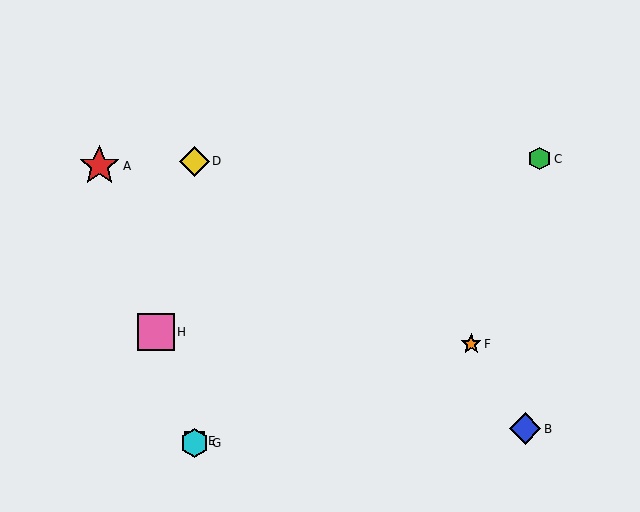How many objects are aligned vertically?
3 objects (D, E, G) are aligned vertically.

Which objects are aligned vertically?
Objects D, E, G are aligned vertically.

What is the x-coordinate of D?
Object D is at x≈195.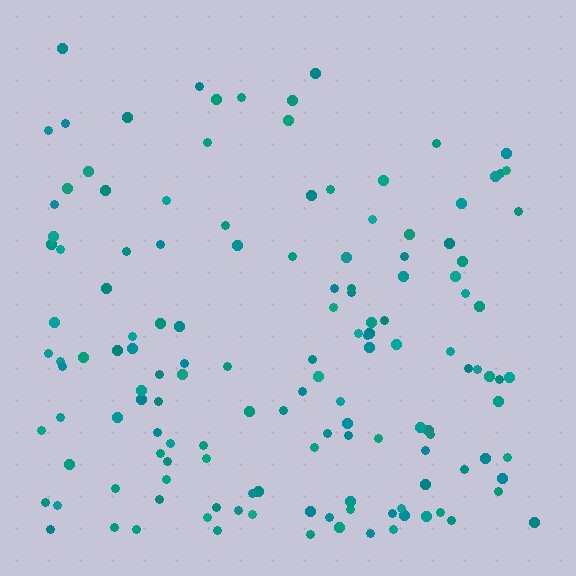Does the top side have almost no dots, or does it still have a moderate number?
Still a moderate number, just noticeably fewer than the bottom.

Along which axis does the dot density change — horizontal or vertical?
Vertical.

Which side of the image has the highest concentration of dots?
The bottom.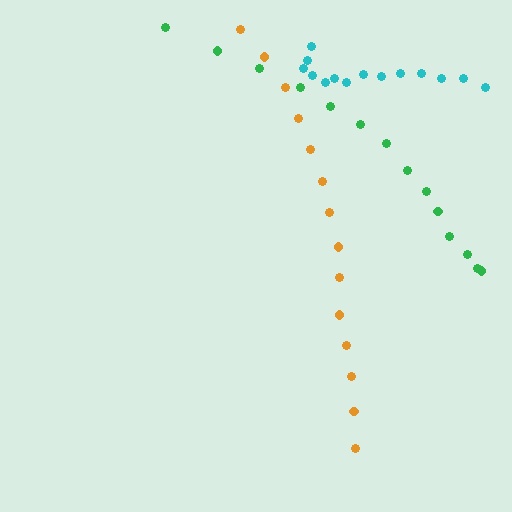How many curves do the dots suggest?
There are 3 distinct paths.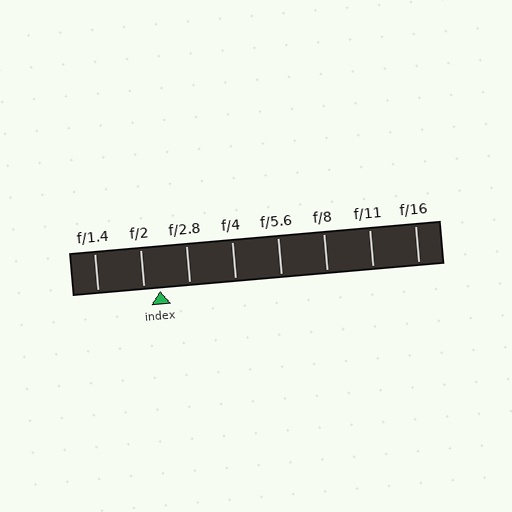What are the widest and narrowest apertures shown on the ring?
The widest aperture shown is f/1.4 and the narrowest is f/16.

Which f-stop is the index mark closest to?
The index mark is closest to f/2.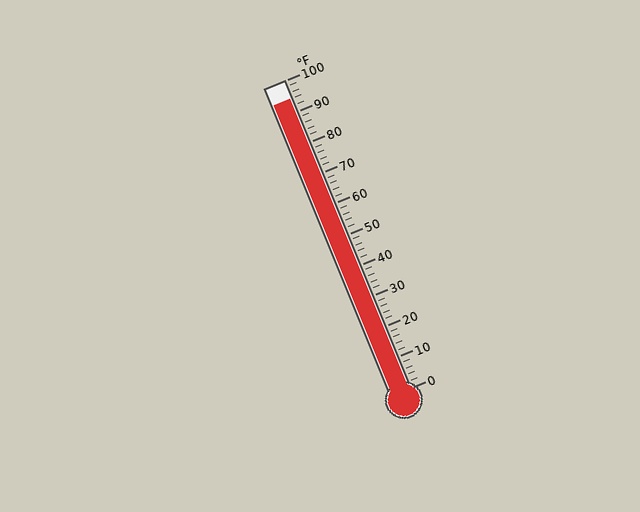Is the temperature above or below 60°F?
The temperature is above 60°F.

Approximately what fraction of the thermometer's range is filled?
The thermometer is filled to approximately 95% of its range.